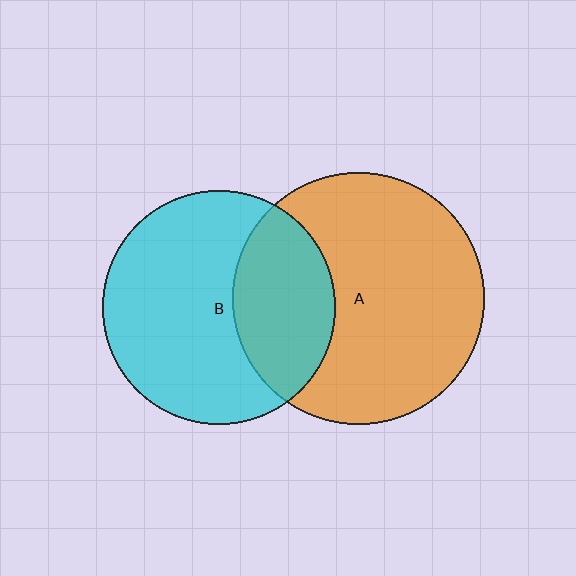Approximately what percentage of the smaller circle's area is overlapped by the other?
Approximately 35%.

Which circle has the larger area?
Circle A (orange).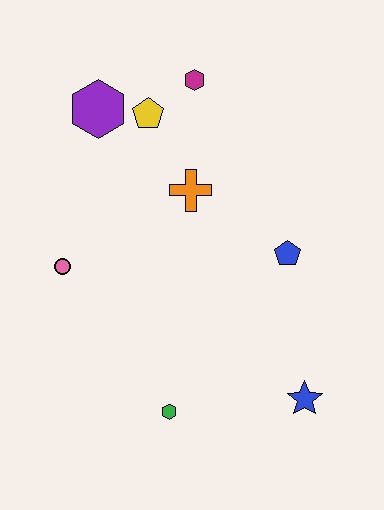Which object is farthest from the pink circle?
The blue star is farthest from the pink circle.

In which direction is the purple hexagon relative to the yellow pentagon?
The purple hexagon is to the left of the yellow pentagon.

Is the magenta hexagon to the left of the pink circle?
No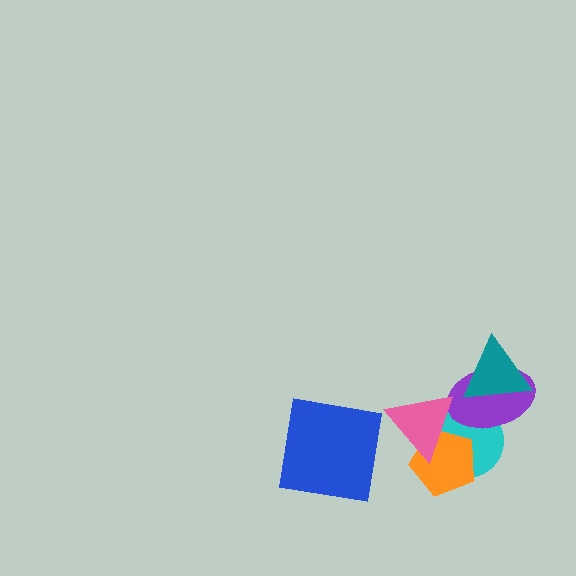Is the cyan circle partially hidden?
Yes, it is partially covered by another shape.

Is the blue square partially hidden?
No, no other shape covers it.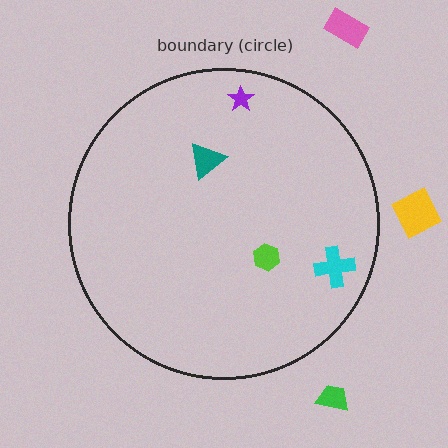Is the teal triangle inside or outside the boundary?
Inside.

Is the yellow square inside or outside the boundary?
Outside.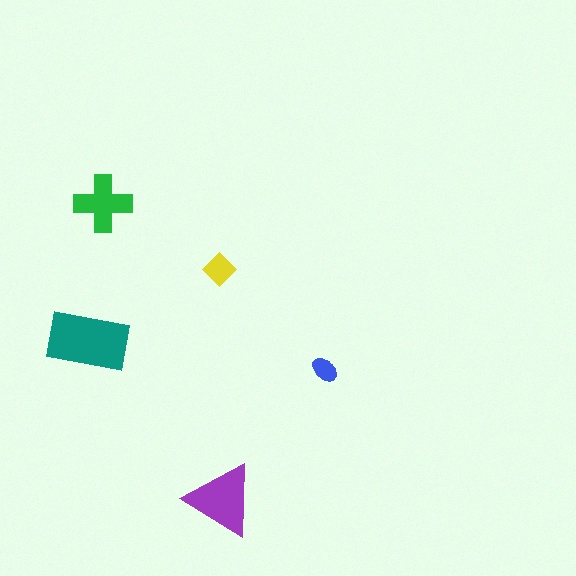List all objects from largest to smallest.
The teal rectangle, the purple triangle, the green cross, the yellow diamond, the blue ellipse.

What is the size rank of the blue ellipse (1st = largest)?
5th.